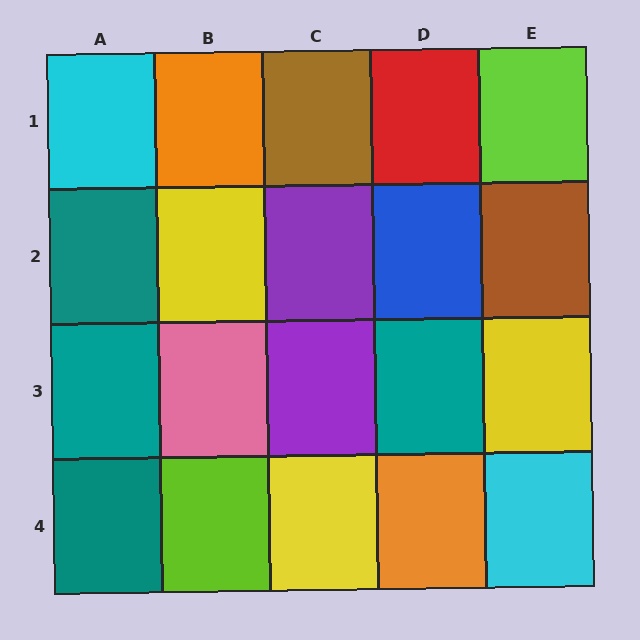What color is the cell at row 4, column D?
Orange.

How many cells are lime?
2 cells are lime.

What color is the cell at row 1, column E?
Lime.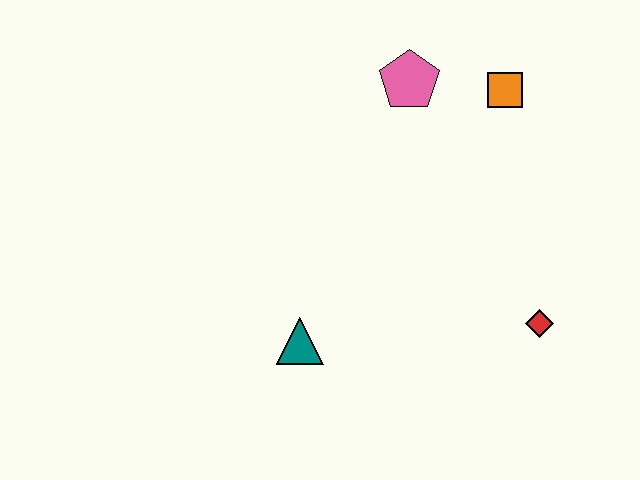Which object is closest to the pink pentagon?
The orange square is closest to the pink pentagon.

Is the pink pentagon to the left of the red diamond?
Yes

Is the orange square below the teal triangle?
No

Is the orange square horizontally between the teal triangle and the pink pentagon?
No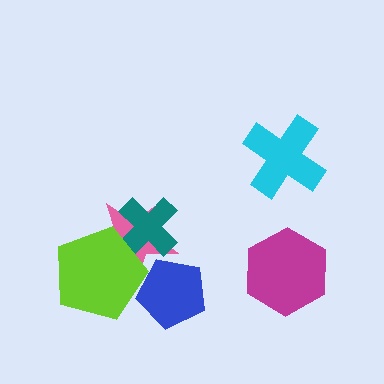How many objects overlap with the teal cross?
2 objects overlap with the teal cross.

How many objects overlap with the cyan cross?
0 objects overlap with the cyan cross.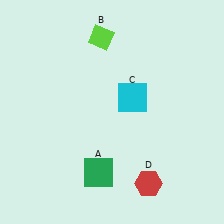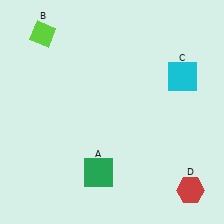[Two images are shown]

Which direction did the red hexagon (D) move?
The red hexagon (D) moved right.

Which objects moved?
The objects that moved are: the lime diamond (B), the cyan square (C), the red hexagon (D).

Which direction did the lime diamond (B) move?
The lime diamond (B) moved left.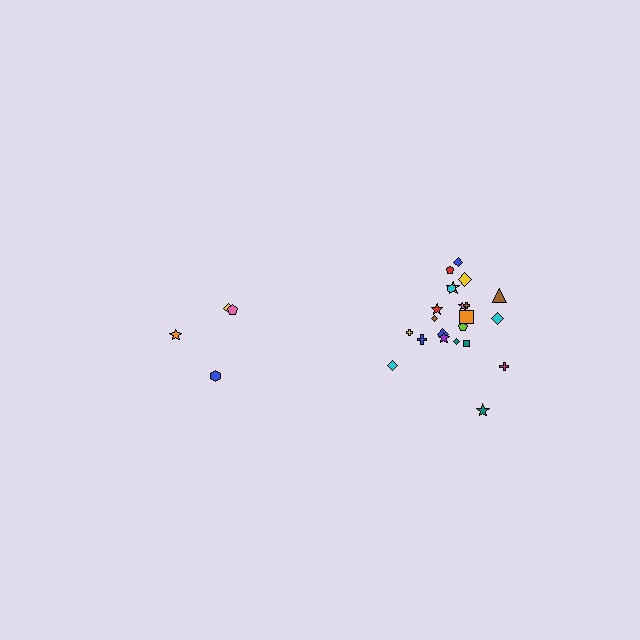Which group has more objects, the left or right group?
The right group.